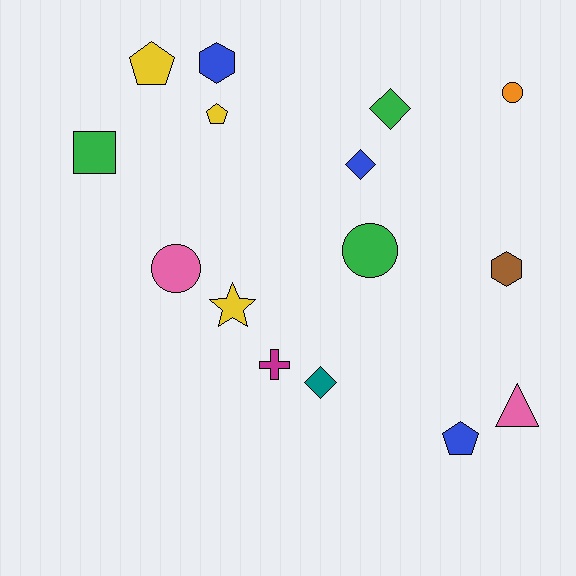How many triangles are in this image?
There is 1 triangle.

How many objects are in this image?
There are 15 objects.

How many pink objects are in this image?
There are 2 pink objects.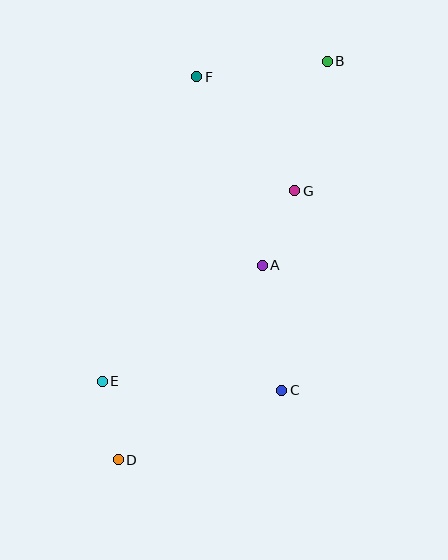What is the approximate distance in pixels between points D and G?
The distance between D and G is approximately 322 pixels.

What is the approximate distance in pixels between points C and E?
The distance between C and E is approximately 180 pixels.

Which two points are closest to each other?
Points D and E are closest to each other.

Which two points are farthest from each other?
Points B and D are farthest from each other.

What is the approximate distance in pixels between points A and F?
The distance between A and F is approximately 200 pixels.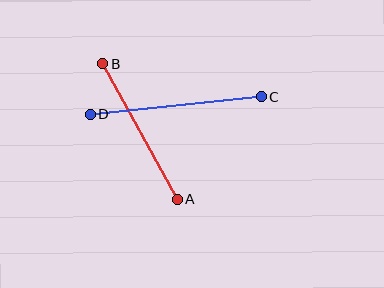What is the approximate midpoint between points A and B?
The midpoint is at approximately (140, 132) pixels.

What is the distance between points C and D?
The distance is approximately 172 pixels.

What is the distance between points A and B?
The distance is approximately 155 pixels.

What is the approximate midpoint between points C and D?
The midpoint is at approximately (176, 106) pixels.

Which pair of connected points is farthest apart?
Points C and D are farthest apart.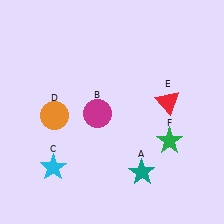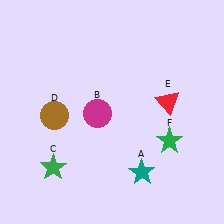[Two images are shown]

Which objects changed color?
C changed from cyan to green. D changed from orange to brown.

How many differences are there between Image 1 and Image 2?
There are 2 differences between the two images.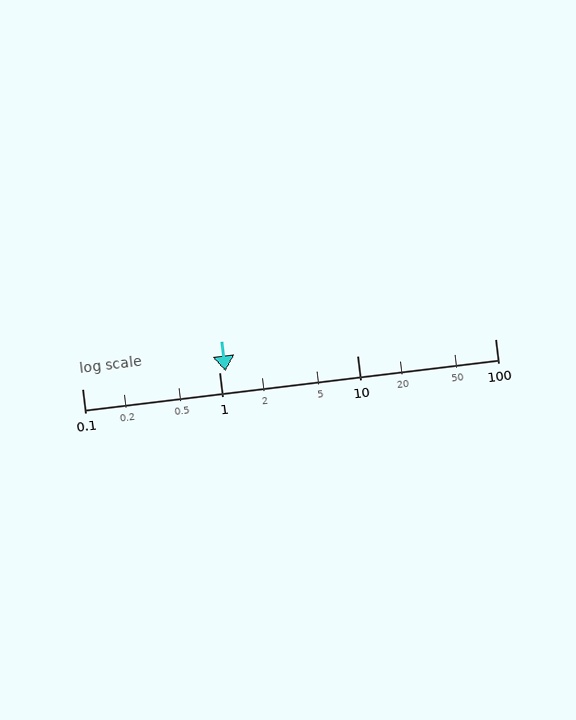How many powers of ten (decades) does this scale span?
The scale spans 3 decades, from 0.1 to 100.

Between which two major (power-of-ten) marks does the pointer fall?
The pointer is between 1 and 10.